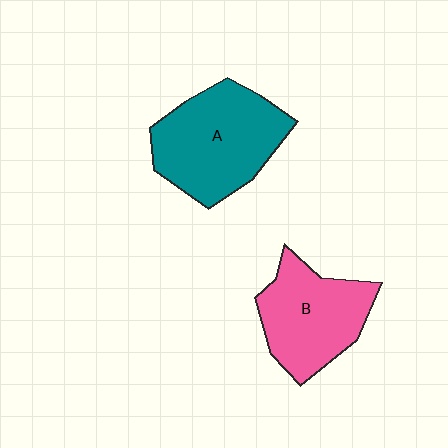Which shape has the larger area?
Shape A (teal).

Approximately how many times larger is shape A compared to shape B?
Approximately 1.2 times.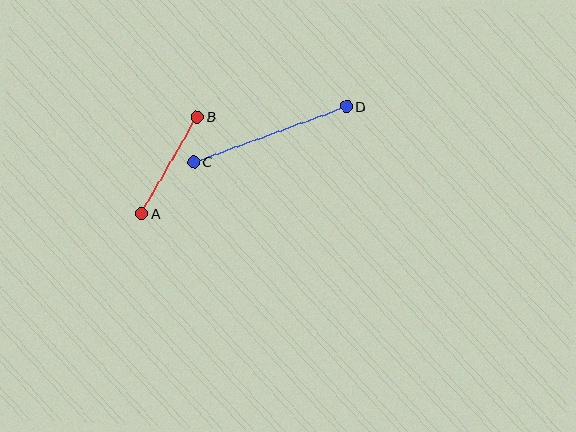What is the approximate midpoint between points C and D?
The midpoint is at approximately (270, 134) pixels.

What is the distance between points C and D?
The distance is approximately 163 pixels.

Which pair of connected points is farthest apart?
Points C and D are farthest apart.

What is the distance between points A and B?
The distance is approximately 111 pixels.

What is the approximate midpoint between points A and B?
The midpoint is at approximately (169, 165) pixels.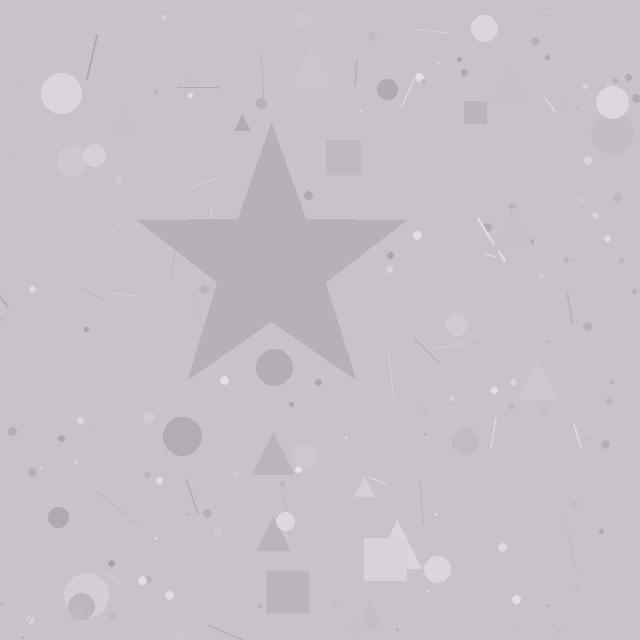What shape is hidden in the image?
A star is hidden in the image.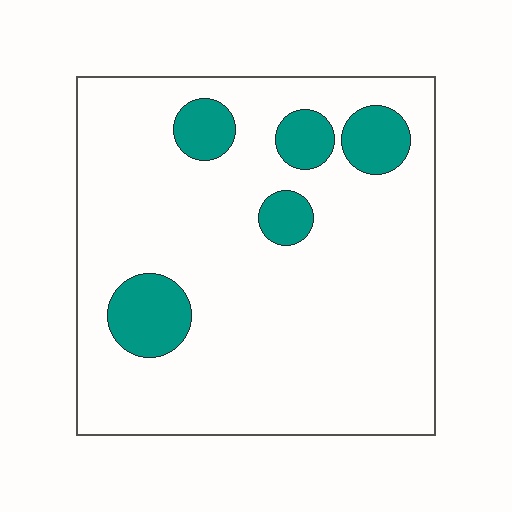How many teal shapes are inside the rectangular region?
5.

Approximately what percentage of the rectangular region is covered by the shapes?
Approximately 15%.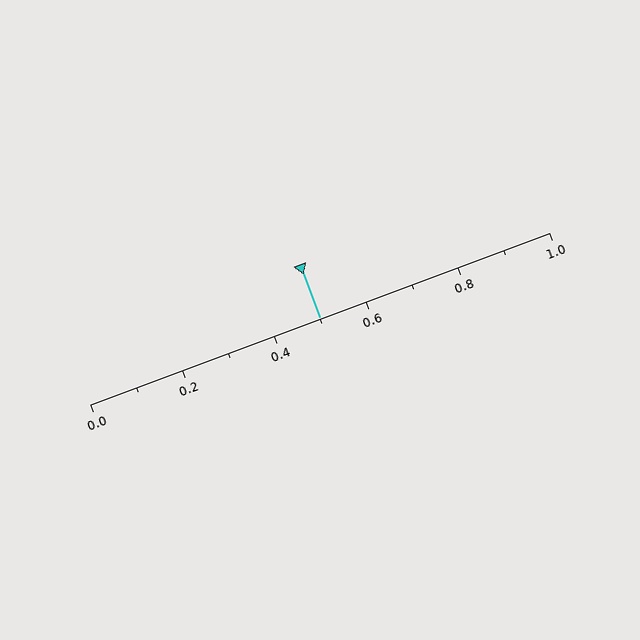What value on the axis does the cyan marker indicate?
The marker indicates approximately 0.5.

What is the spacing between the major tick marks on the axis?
The major ticks are spaced 0.2 apart.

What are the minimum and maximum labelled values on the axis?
The axis runs from 0.0 to 1.0.